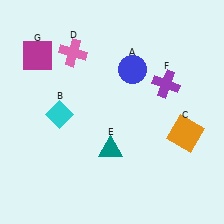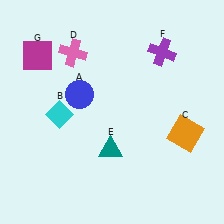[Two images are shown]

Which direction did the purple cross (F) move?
The purple cross (F) moved up.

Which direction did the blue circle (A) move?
The blue circle (A) moved left.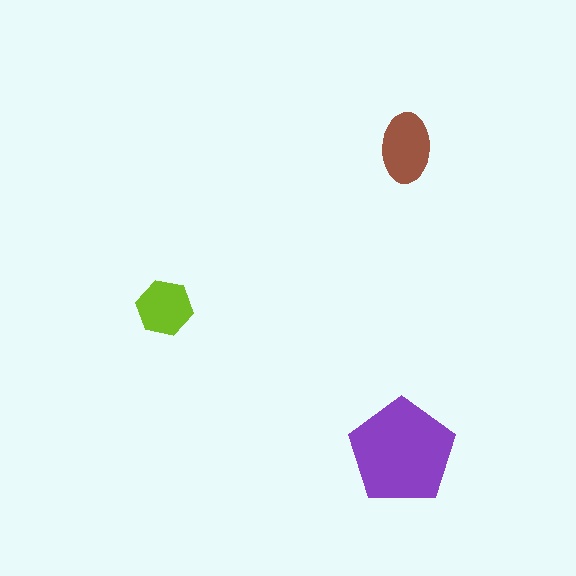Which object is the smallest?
The lime hexagon.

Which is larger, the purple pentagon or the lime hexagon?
The purple pentagon.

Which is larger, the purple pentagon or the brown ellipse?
The purple pentagon.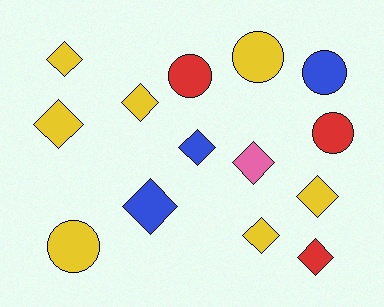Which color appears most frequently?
Yellow, with 7 objects.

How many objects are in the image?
There are 14 objects.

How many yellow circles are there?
There are 2 yellow circles.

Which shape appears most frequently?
Diamond, with 9 objects.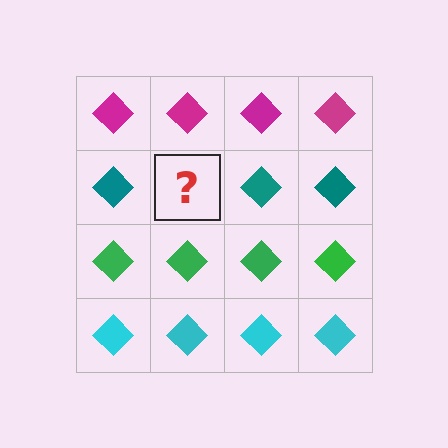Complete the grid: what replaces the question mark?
The question mark should be replaced with a teal diamond.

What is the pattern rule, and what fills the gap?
The rule is that each row has a consistent color. The gap should be filled with a teal diamond.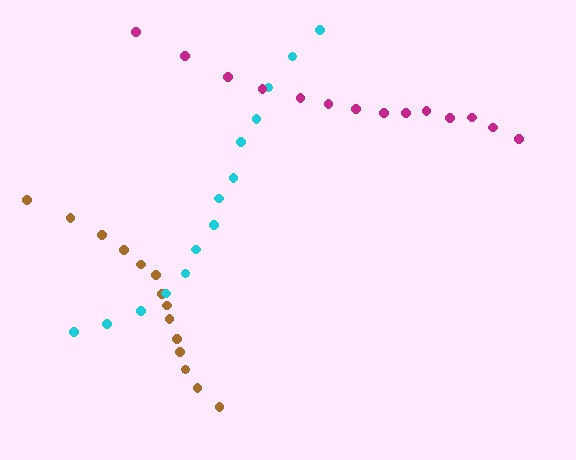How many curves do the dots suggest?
There are 3 distinct paths.